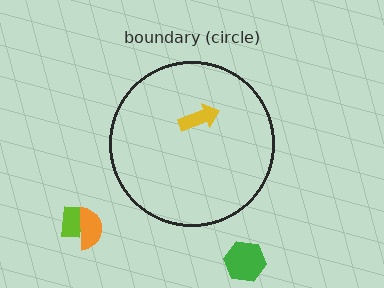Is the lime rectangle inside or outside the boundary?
Outside.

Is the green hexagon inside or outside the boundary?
Outside.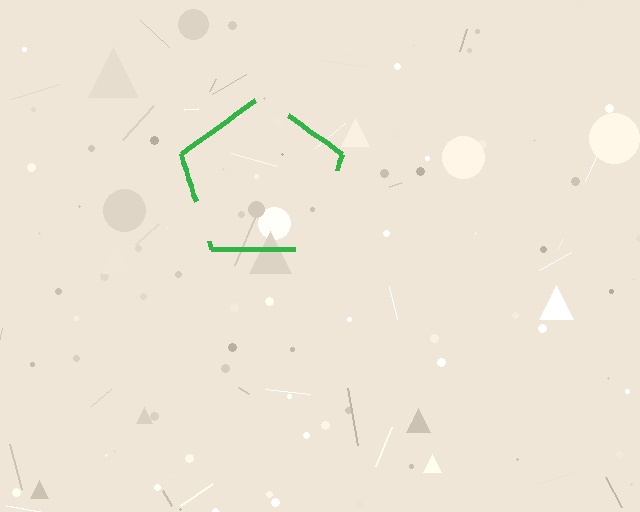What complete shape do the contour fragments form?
The contour fragments form a pentagon.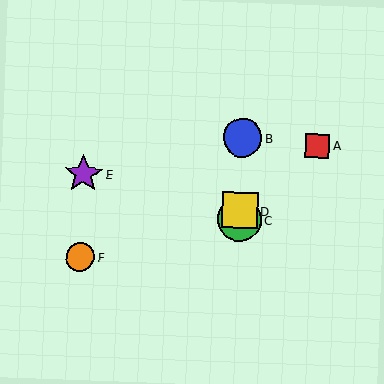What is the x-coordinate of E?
Object E is at x≈83.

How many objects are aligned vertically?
3 objects (B, C, D) are aligned vertically.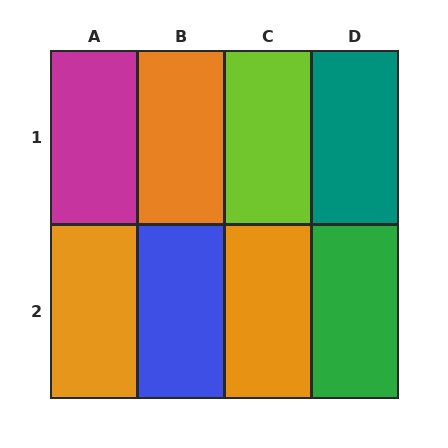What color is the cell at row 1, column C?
Lime.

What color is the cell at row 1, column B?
Orange.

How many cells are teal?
1 cell is teal.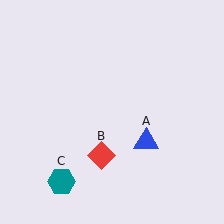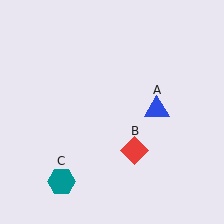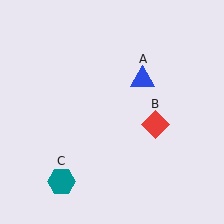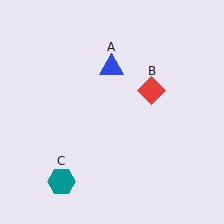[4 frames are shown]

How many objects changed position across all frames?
2 objects changed position: blue triangle (object A), red diamond (object B).